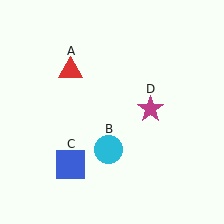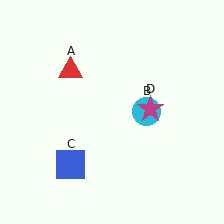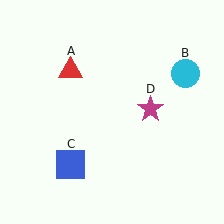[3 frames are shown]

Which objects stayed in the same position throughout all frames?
Red triangle (object A) and blue square (object C) and magenta star (object D) remained stationary.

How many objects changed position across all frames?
1 object changed position: cyan circle (object B).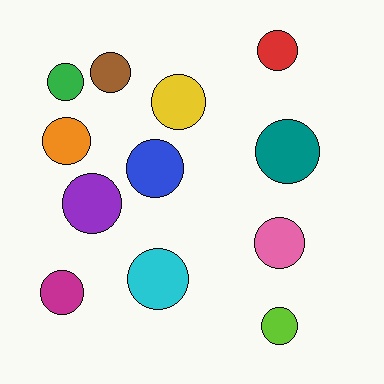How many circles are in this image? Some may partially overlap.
There are 12 circles.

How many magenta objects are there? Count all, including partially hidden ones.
There is 1 magenta object.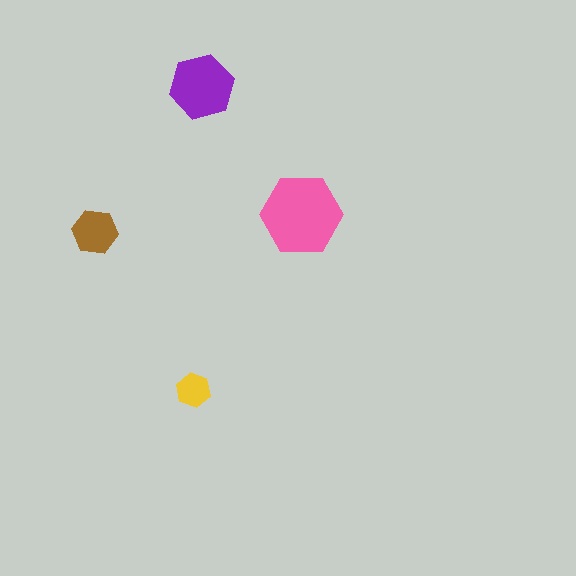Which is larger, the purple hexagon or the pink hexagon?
The pink one.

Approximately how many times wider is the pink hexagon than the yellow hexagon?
About 2.5 times wider.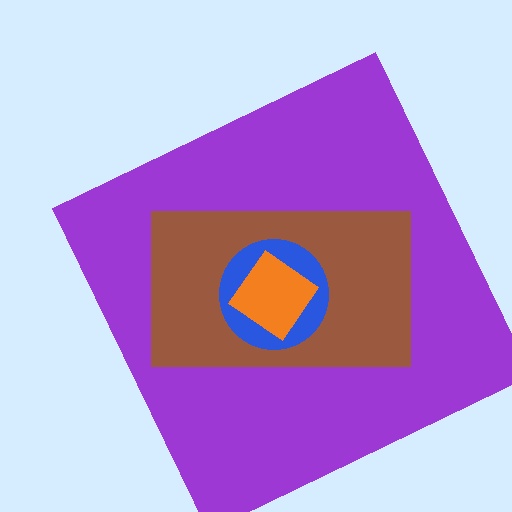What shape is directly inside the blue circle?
The orange diamond.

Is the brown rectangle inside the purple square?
Yes.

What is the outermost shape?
The purple square.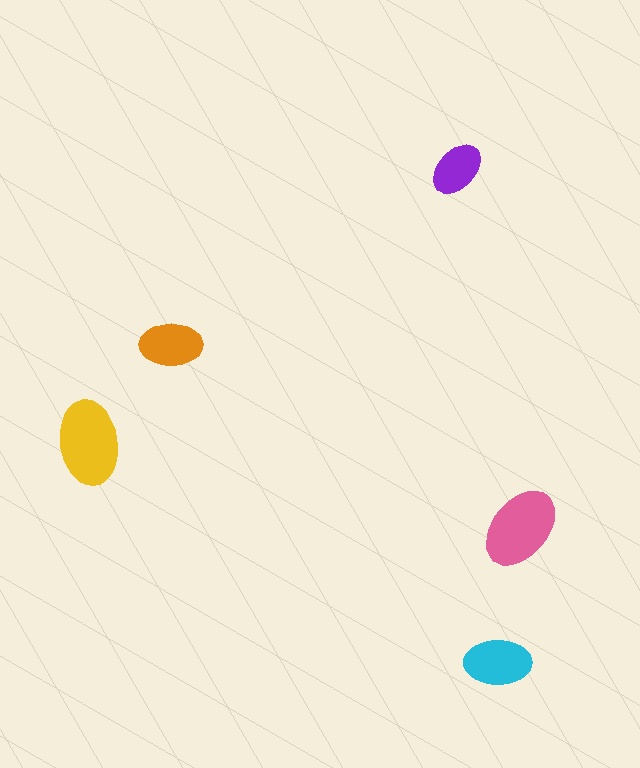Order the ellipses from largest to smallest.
the yellow one, the pink one, the cyan one, the orange one, the purple one.